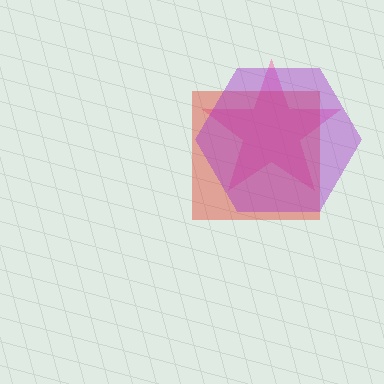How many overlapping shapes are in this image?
There are 3 overlapping shapes in the image.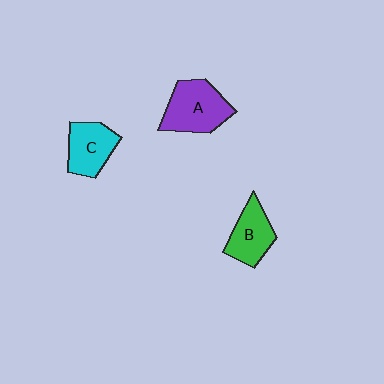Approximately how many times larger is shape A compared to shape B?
Approximately 1.3 times.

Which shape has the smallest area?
Shape B (green).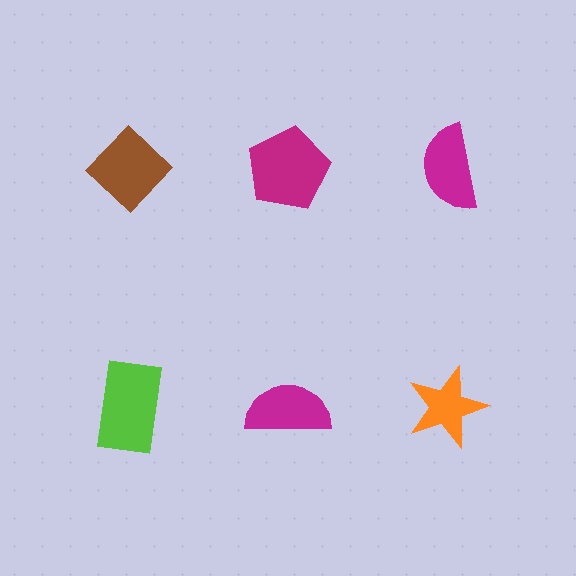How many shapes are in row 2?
3 shapes.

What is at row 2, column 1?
A lime rectangle.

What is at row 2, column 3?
An orange star.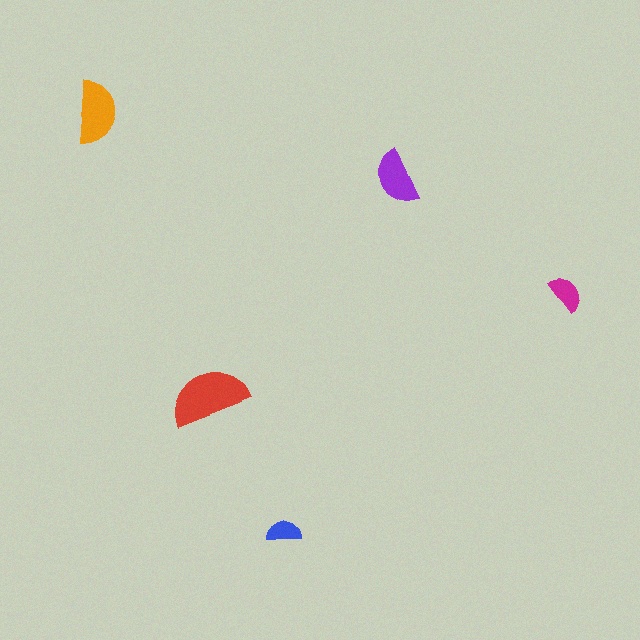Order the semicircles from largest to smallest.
the red one, the orange one, the purple one, the magenta one, the blue one.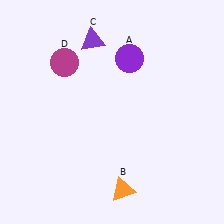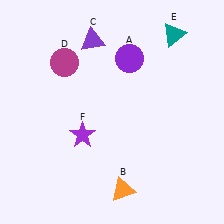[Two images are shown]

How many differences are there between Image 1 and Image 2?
There are 2 differences between the two images.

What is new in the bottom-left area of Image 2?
A purple star (F) was added in the bottom-left area of Image 2.